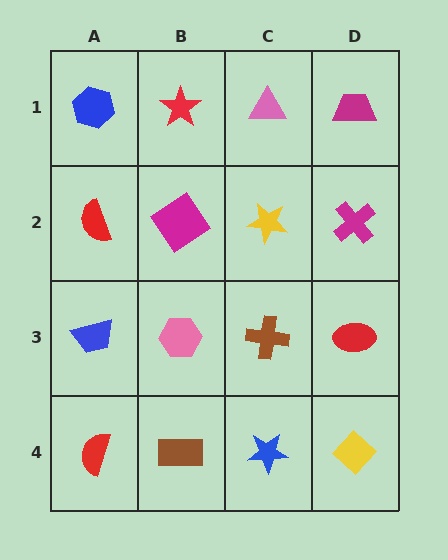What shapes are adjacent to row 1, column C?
A yellow star (row 2, column C), a red star (row 1, column B), a magenta trapezoid (row 1, column D).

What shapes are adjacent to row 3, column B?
A magenta diamond (row 2, column B), a brown rectangle (row 4, column B), a blue trapezoid (row 3, column A), a brown cross (row 3, column C).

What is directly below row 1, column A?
A red semicircle.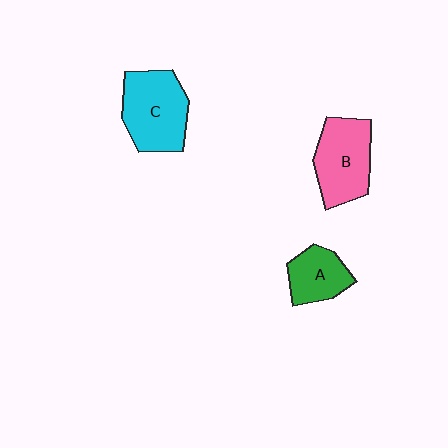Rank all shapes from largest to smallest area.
From largest to smallest: C (cyan), B (pink), A (green).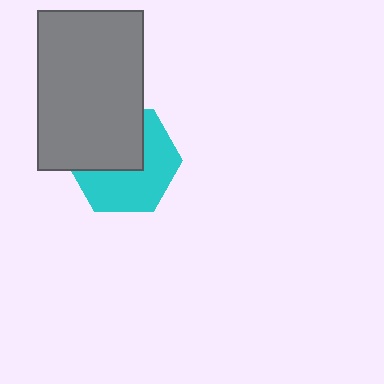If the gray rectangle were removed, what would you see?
You would see the complete cyan hexagon.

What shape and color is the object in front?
The object in front is a gray rectangle.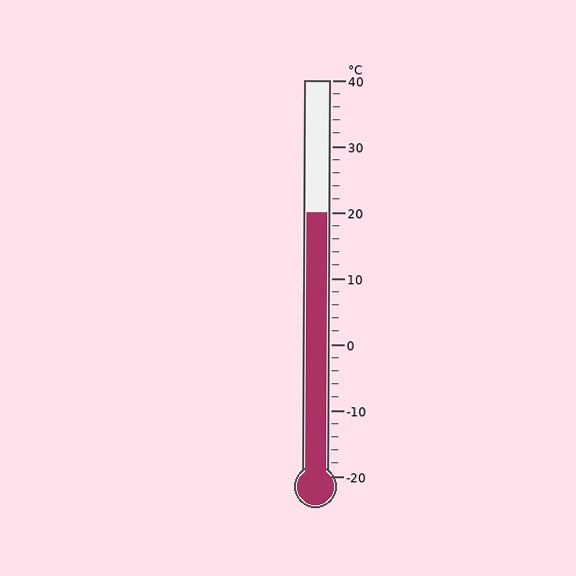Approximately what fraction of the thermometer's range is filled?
The thermometer is filled to approximately 65% of its range.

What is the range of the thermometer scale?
The thermometer scale ranges from -20°C to 40°C.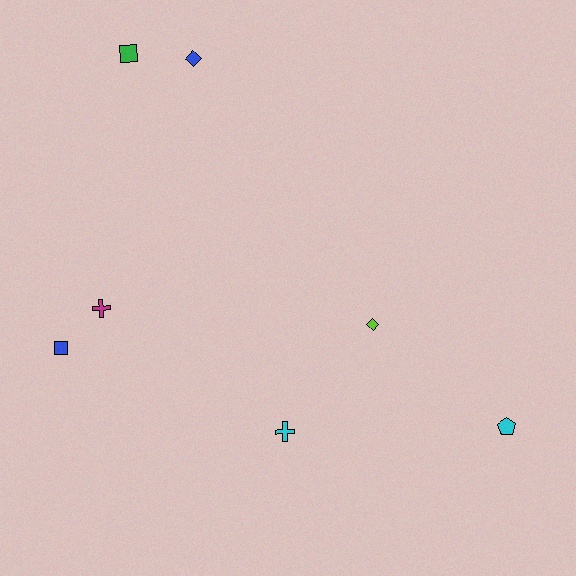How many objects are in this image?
There are 7 objects.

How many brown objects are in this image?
There are no brown objects.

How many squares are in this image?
There are 2 squares.